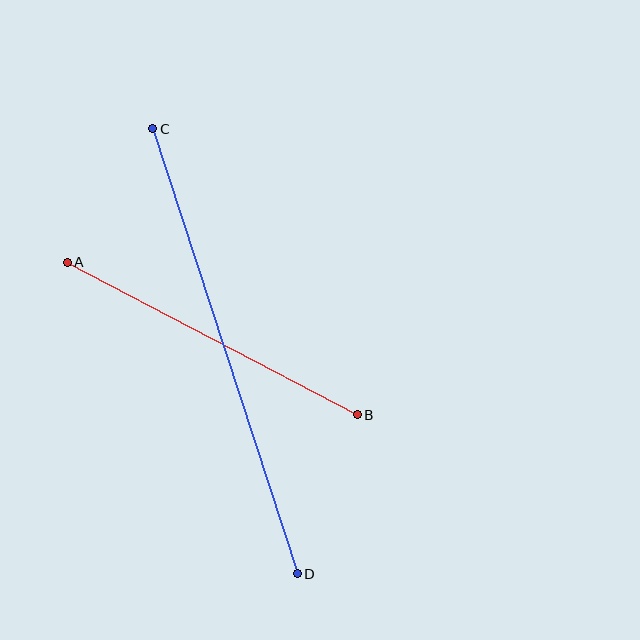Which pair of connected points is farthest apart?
Points C and D are farthest apart.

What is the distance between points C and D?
The distance is approximately 468 pixels.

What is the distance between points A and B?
The distance is approximately 328 pixels.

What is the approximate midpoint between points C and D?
The midpoint is at approximately (225, 351) pixels.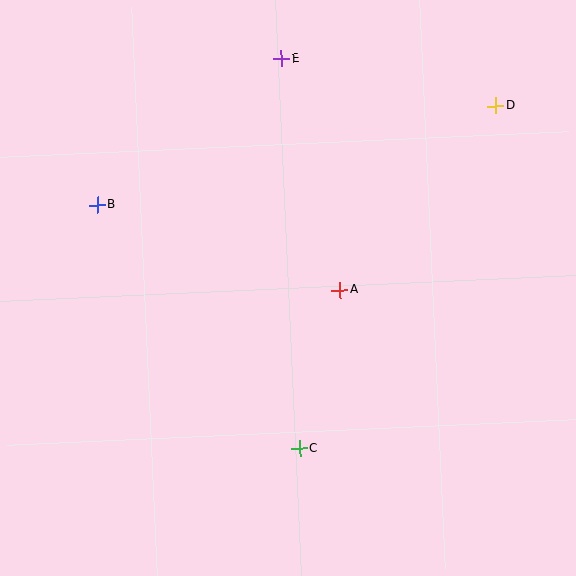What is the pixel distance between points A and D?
The distance between A and D is 242 pixels.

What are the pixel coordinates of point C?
Point C is at (299, 449).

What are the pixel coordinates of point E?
Point E is at (281, 59).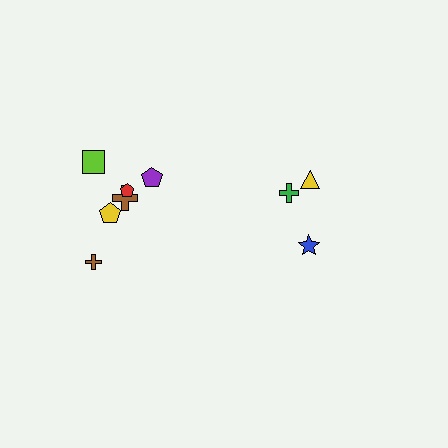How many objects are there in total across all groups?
There are 9 objects.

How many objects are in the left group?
There are 6 objects.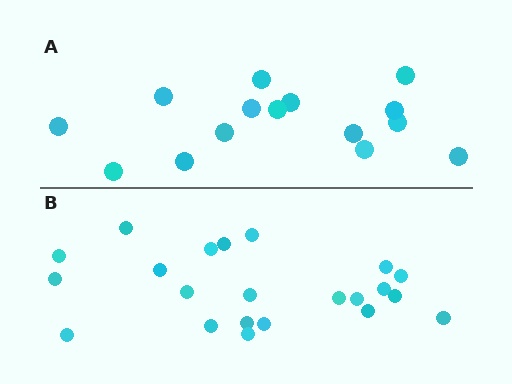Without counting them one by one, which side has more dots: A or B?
Region B (the bottom region) has more dots.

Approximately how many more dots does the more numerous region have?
Region B has roughly 8 or so more dots than region A.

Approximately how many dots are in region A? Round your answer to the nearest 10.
About 20 dots. (The exact count is 15, which rounds to 20.)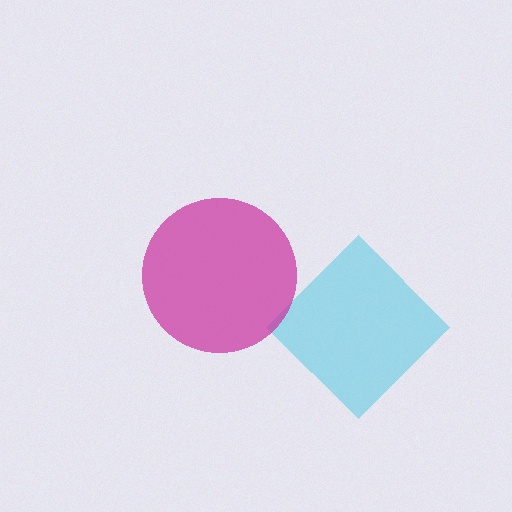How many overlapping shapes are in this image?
There are 2 overlapping shapes in the image.